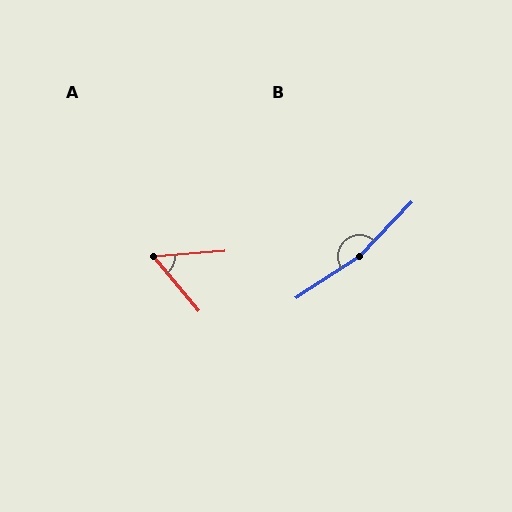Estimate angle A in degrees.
Approximately 54 degrees.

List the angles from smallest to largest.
A (54°), B (167°).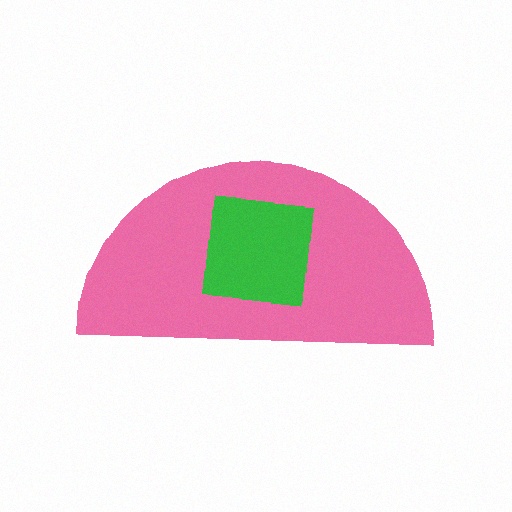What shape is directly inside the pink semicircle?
The green square.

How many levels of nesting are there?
2.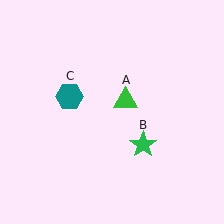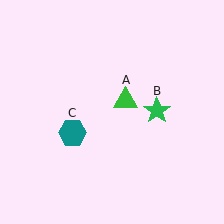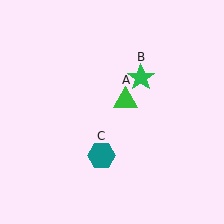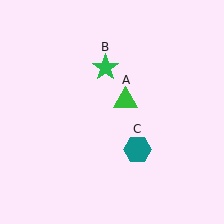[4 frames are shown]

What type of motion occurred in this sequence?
The green star (object B), teal hexagon (object C) rotated counterclockwise around the center of the scene.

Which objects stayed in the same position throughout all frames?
Green triangle (object A) remained stationary.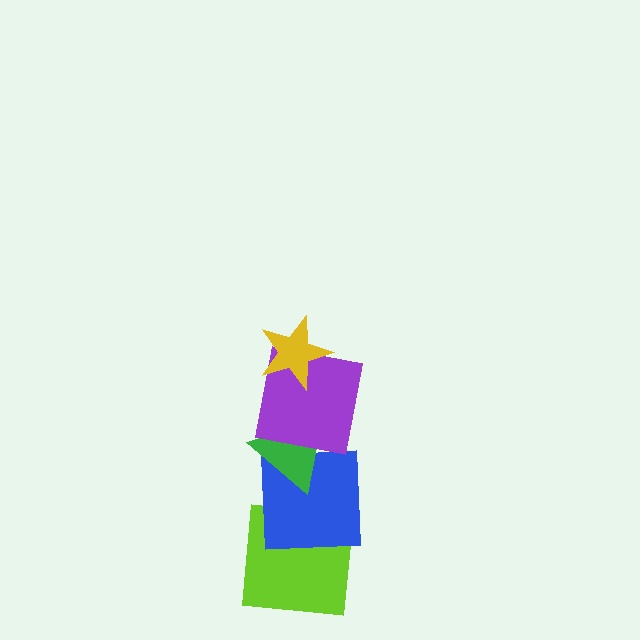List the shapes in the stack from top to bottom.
From top to bottom: the yellow star, the purple square, the green triangle, the blue square, the lime square.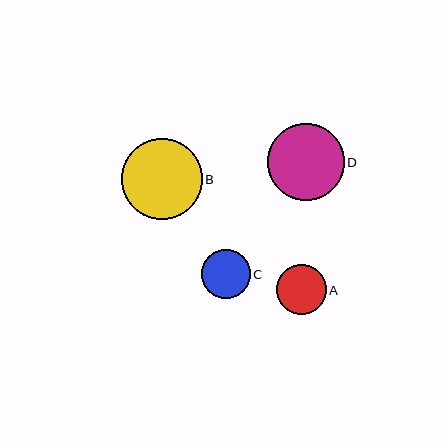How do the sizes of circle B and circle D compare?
Circle B and circle D are approximately the same size.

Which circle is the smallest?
Circle C is the smallest with a size of approximately 49 pixels.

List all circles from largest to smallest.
From largest to smallest: B, D, A, C.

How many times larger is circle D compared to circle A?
Circle D is approximately 1.5 times the size of circle A.